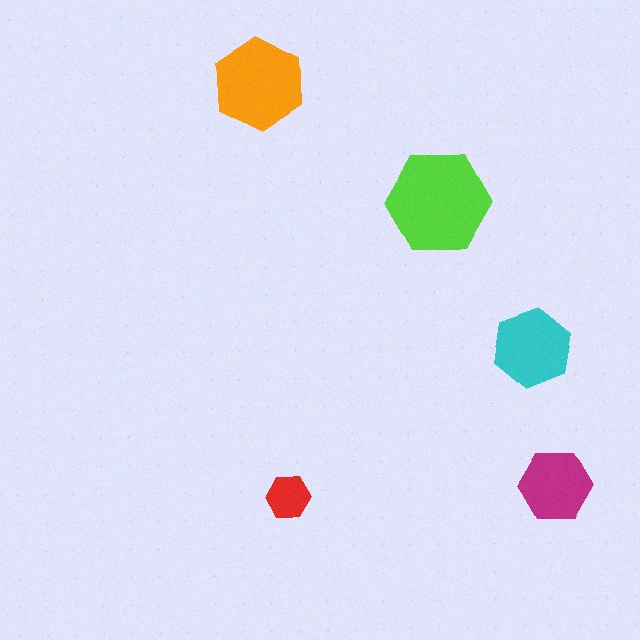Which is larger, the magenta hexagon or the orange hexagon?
The orange one.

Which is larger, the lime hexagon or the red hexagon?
The lime one.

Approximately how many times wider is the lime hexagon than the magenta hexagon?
About 1.5 times wider.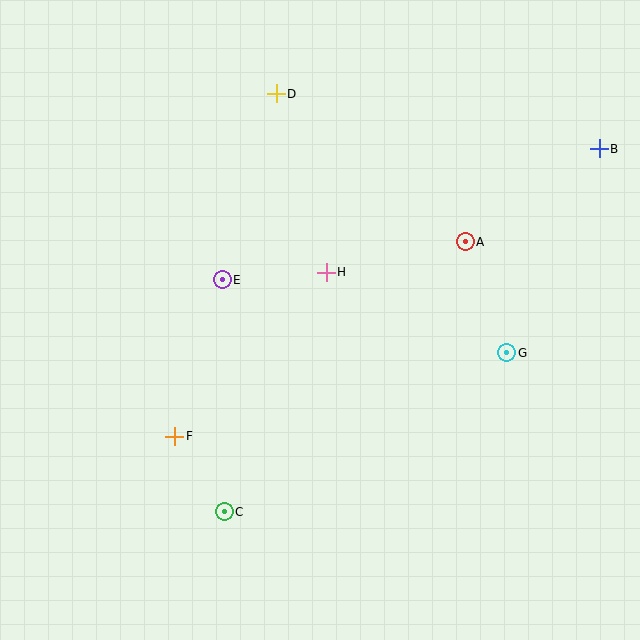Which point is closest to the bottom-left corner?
Point C is closest to the bottom-left corner.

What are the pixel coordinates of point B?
Point B is at (599, 149).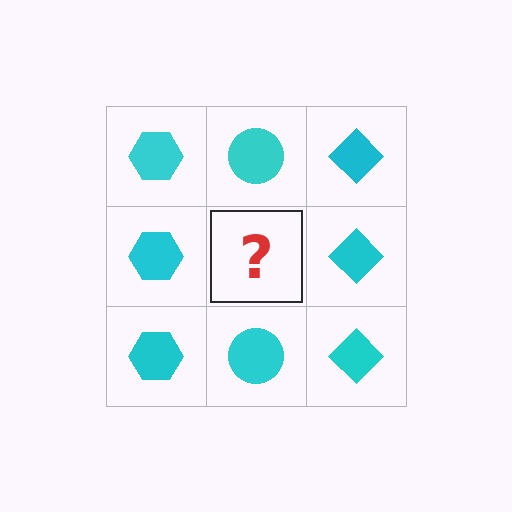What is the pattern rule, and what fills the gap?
The rule is that each column has a consistent shape. The gap should be filled with a cyan circle.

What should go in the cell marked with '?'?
The missing cell should contain a cyan circle.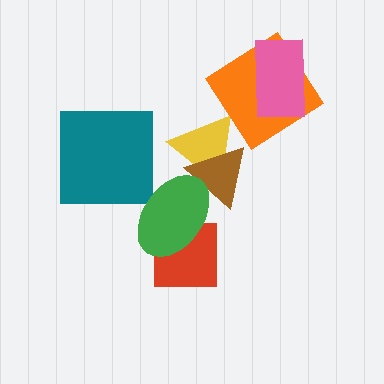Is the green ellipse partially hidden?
No, no other shape covers it.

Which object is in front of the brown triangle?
The green ellipse is in front of the brown triangle.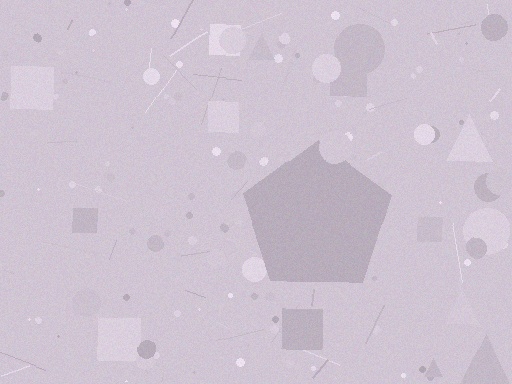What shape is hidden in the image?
A pentagon is hidden in the image.